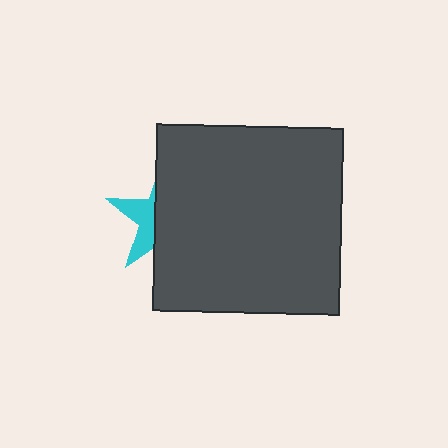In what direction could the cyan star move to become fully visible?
The cyan star could move left. That would shift it out from behind the dark gray square entirely.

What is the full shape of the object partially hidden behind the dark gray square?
The partially hidden object is a cyan star.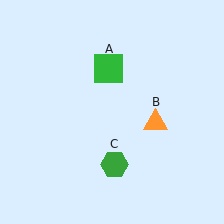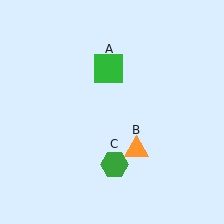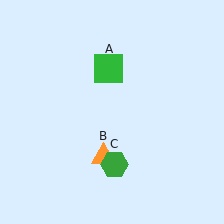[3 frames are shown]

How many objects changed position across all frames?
1 object changed position: orange triangle (object B).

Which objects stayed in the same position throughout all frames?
Green square (object A) and green hexagon (object C) remained stationary.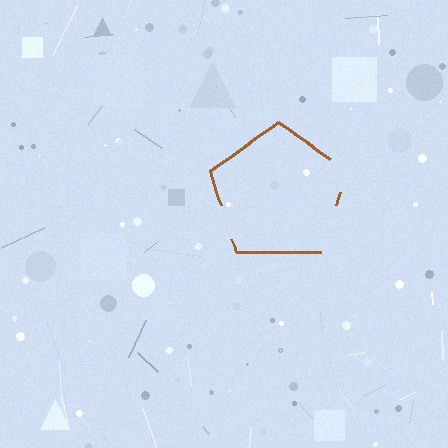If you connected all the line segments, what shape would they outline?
They would outline a pentagon.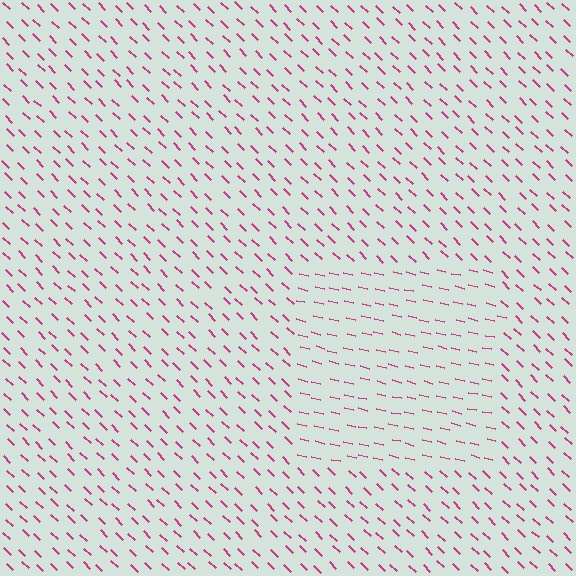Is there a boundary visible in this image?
Yes, there is a texture boundary formed by a change in line orientation.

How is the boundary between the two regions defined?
The boundary is defined purely by a change in line orientation (approximately 31 degrees difference). All lines are the same color and thickness.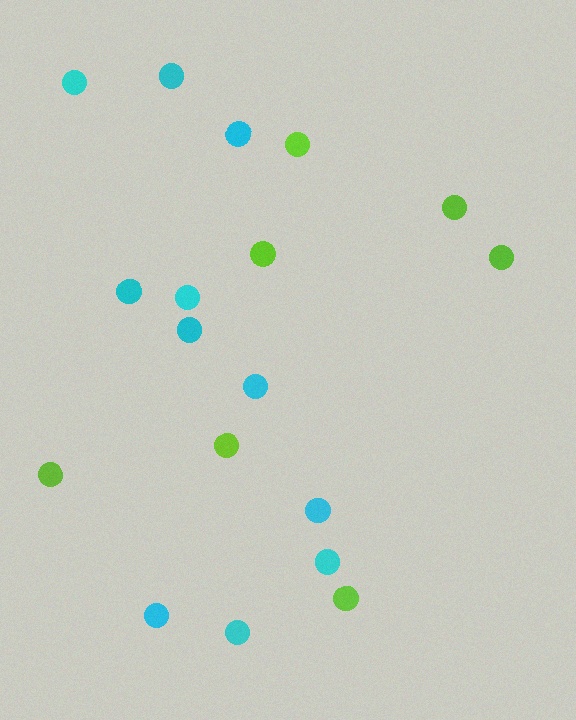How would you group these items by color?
There are 2 groups: one group of cyan circles (11) and one group of lime circles (7).